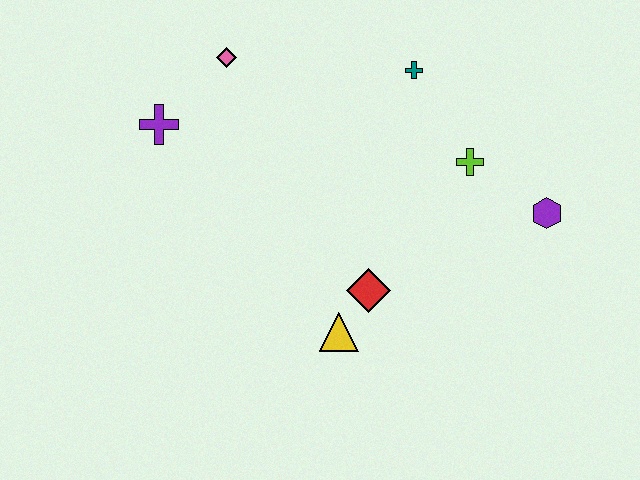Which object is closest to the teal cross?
The lime cross is closest to the teal cross.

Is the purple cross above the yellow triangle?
Yes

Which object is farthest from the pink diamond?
The purple hexagon is farthest from the pink diamond.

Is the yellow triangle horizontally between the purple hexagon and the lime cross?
No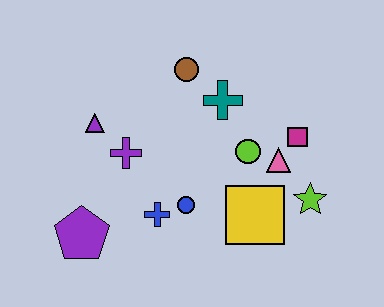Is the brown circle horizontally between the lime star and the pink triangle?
No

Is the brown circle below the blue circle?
No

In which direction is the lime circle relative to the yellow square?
The lime circle is above the yellow square.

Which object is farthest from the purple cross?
The lime star is farthest from the purple cross.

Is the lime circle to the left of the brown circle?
No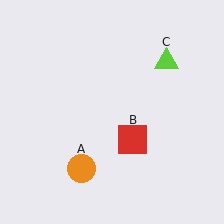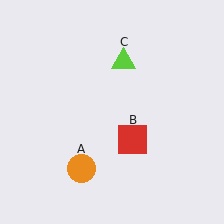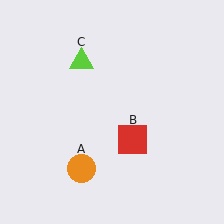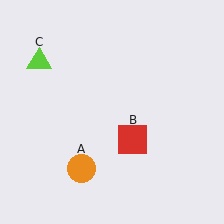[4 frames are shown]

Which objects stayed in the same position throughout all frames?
Orange circle (object A) and red square (object B) remained stationary.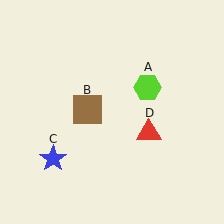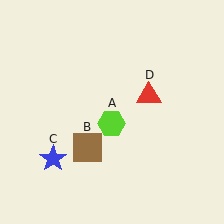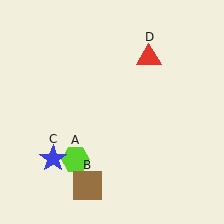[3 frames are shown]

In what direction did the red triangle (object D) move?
The red triangle (object D) moved up.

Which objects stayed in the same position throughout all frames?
Blue star (object C) remained stationary.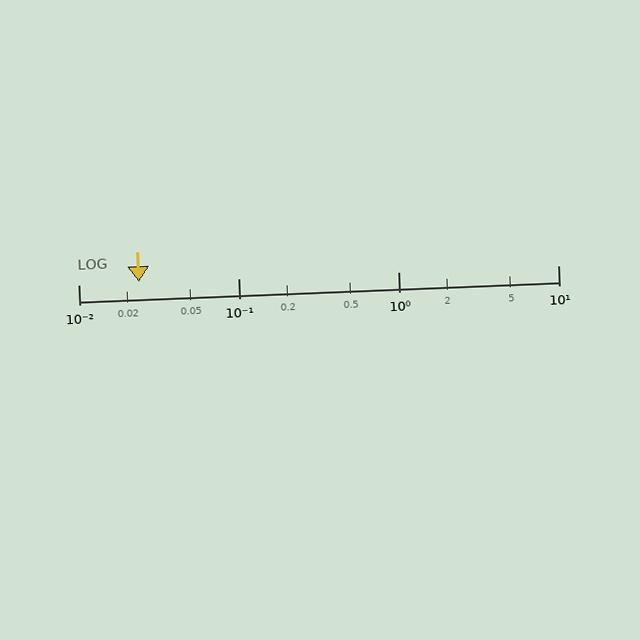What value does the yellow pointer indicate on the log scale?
The pointer indicates approximately 0.024.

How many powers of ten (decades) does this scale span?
The scale spans 3 decades, from 0.01 to 10.